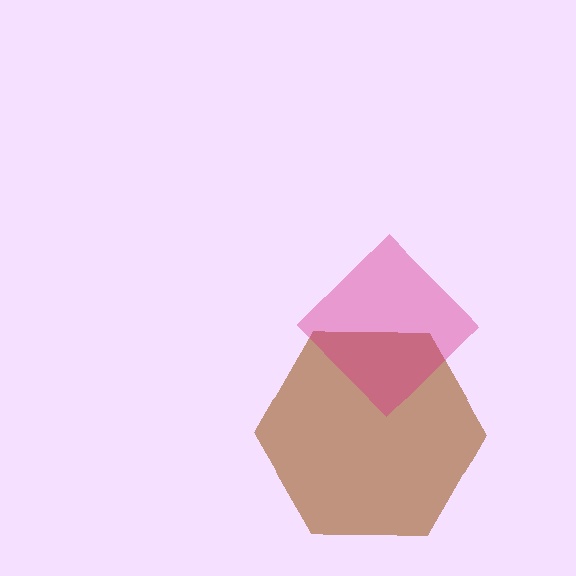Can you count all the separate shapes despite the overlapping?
Yes, there are 2 separate shapes.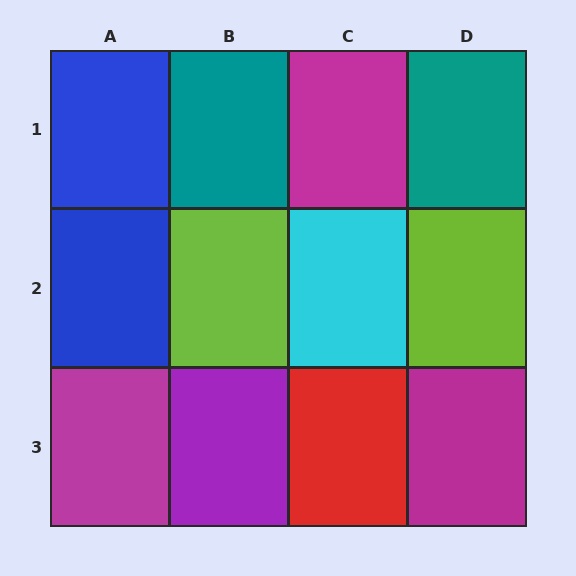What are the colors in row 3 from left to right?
Magenta, purple, red, magenta.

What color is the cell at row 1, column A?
Blue.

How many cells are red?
1 cell is red.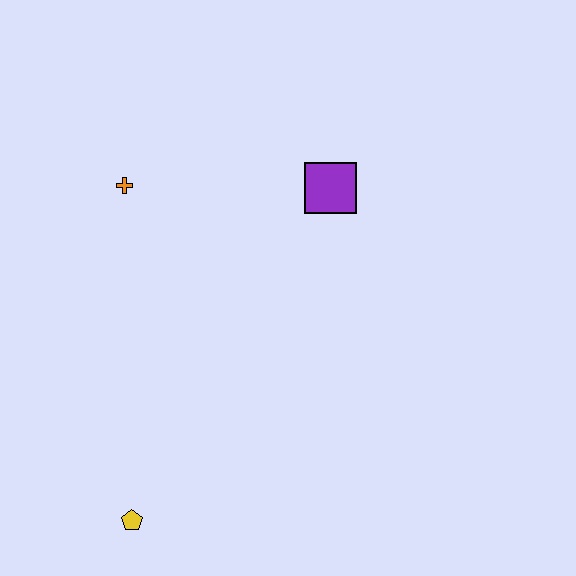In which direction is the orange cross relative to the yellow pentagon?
The orange cross is above the yellow pentagon.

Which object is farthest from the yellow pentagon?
The purple square is farthest from the yellow pentagon.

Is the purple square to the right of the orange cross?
Yes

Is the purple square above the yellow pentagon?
Yes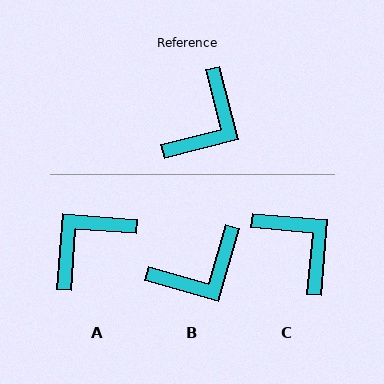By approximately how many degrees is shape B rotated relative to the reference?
Approximately 30 degrees clockwise.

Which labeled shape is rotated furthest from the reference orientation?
A, about 162 degrees away.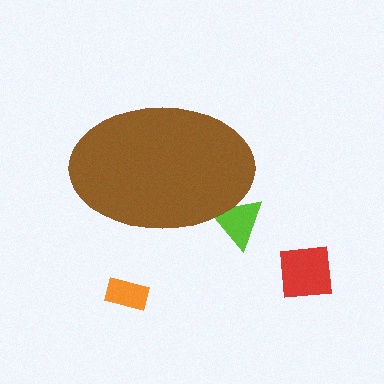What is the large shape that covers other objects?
A brown ellipse.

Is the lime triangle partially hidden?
Yes, the lime triangle is partially hidden behind the brown ellipse.